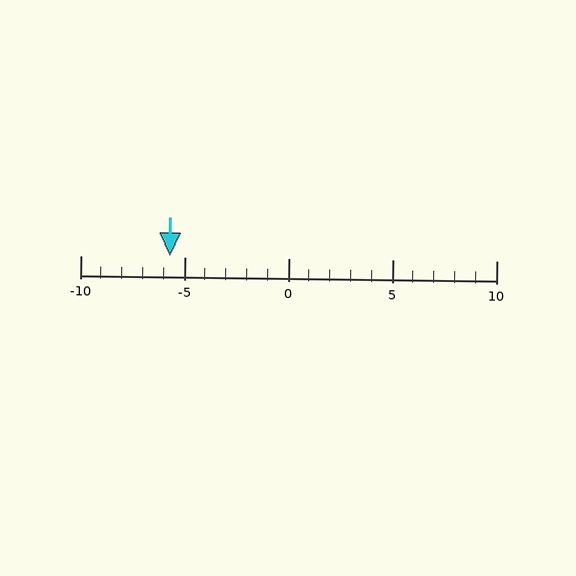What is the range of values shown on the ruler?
The ruler shows values from -10 to 10.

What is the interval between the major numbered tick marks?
The major tick marks are spaced 5 units apart.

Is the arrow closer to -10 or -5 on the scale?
The arrow is closer to -5.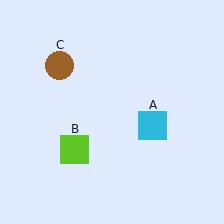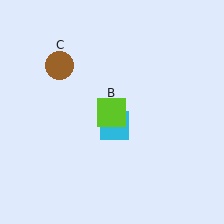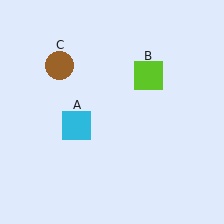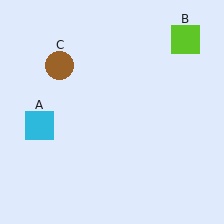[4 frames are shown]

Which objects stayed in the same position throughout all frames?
Brown circle (object C) remained stationary.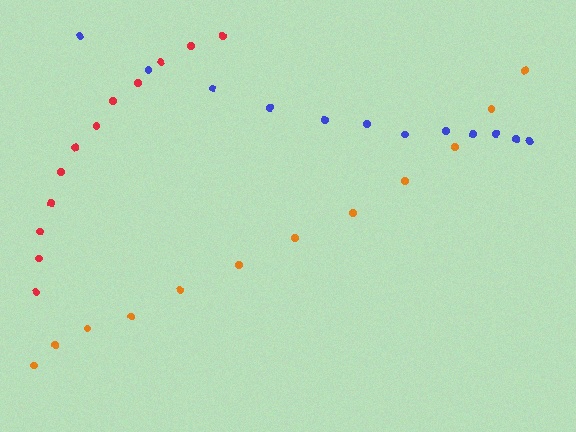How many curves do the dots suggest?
There are 3 distinct paths.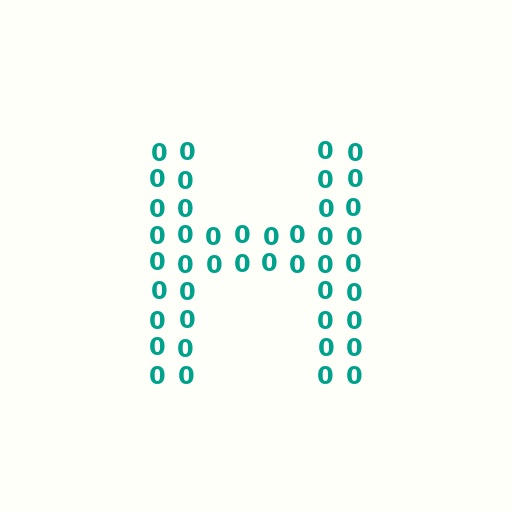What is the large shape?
The large shape is the letter H.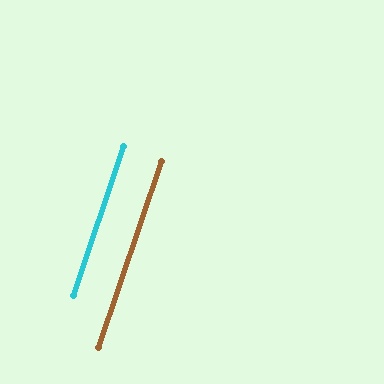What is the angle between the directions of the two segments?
Approximately 0 degrees.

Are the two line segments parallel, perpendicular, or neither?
Parallel — their directions differ by only 0.1°.